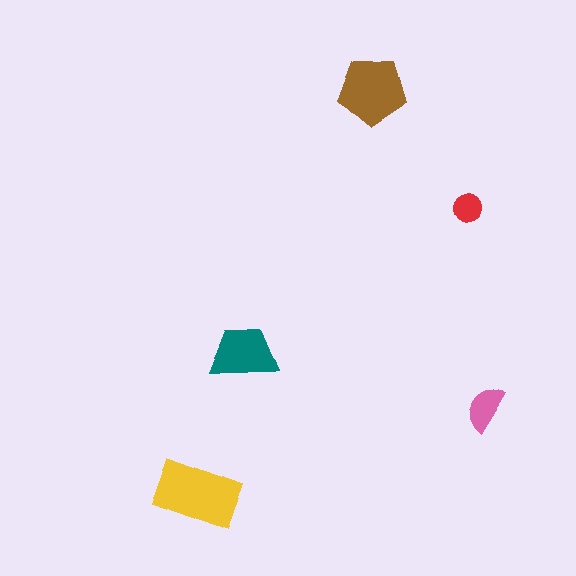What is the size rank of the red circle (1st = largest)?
5th.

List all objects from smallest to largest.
The red circle, the pink semicircle, the teal trapezoid, the brown pentagon, the yellow rectangle.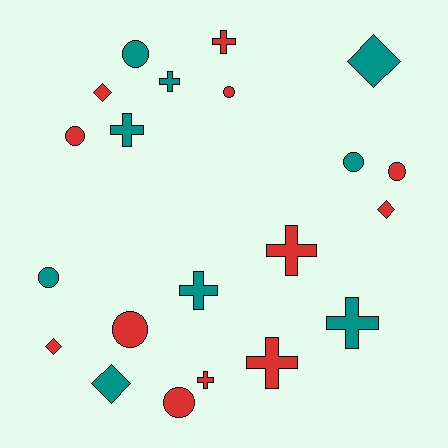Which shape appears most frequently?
Cross, with 8 objects.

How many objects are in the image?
There are 21 objects.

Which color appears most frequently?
Red, with 12 objects.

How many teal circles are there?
There are 3 teal circles.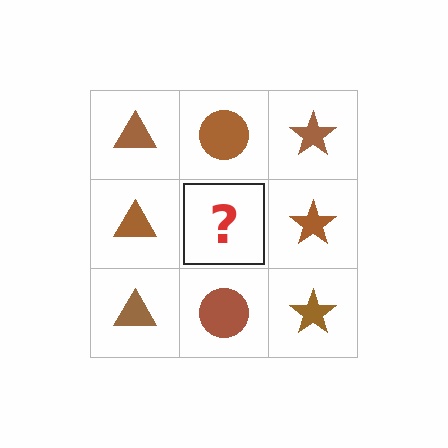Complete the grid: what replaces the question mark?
The question mark should be replaced with a brown circle.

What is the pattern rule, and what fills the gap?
The rule is that each column has a consistent shape. The gap should be filled with a brown circle.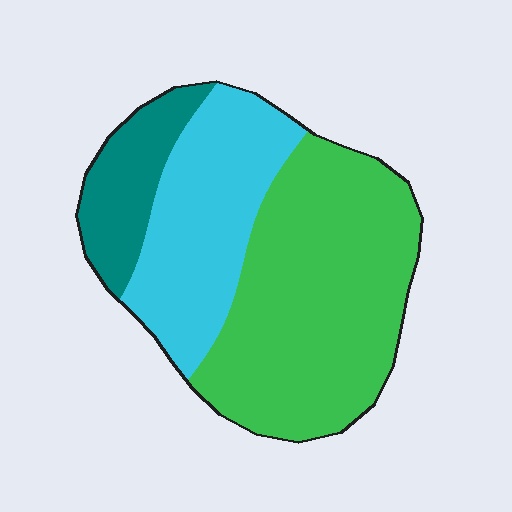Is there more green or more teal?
Green.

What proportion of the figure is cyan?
Cyan covers around 30% of the figure.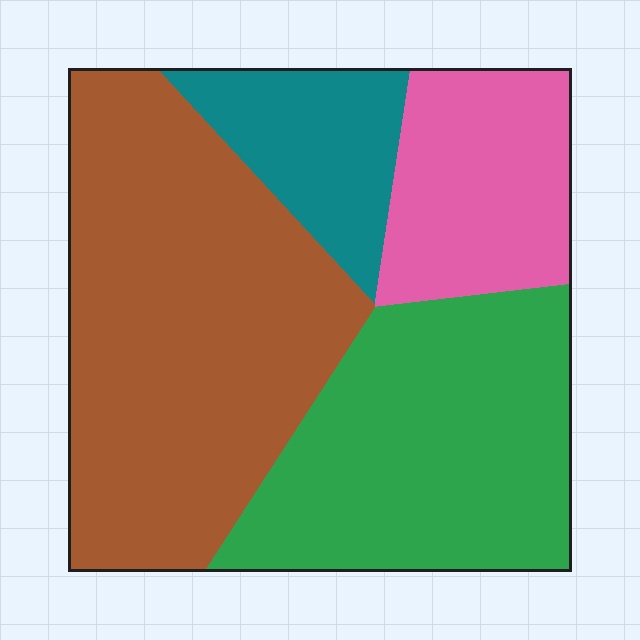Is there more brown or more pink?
Brown.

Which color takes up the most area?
Brown, at roughly 40%.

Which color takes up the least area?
Teal, at roughly 10%.